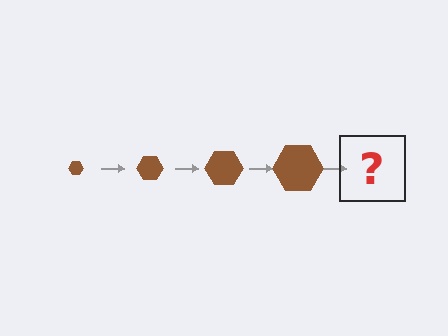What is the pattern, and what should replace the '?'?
The pattern is that the hexagon gets progressively larger each step. The '?' should be a brown hexagon, larger than the previous one.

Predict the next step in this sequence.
The next step is a brown hexagon, larger than the previous one.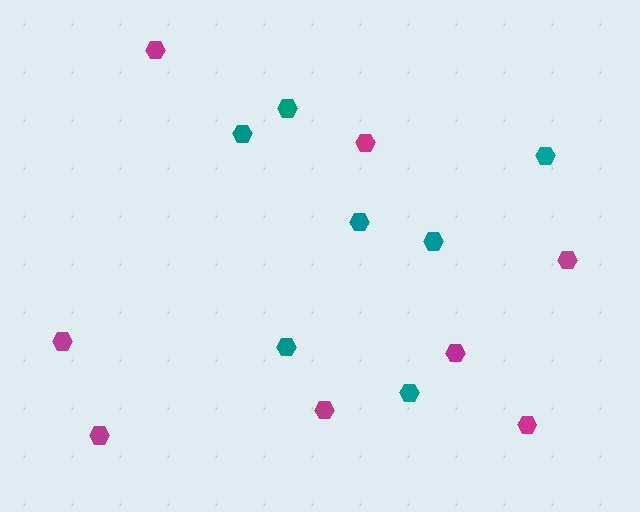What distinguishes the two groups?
There are 2 groups: one group of teal hexagons (7) and one group of magenta hexagons (8).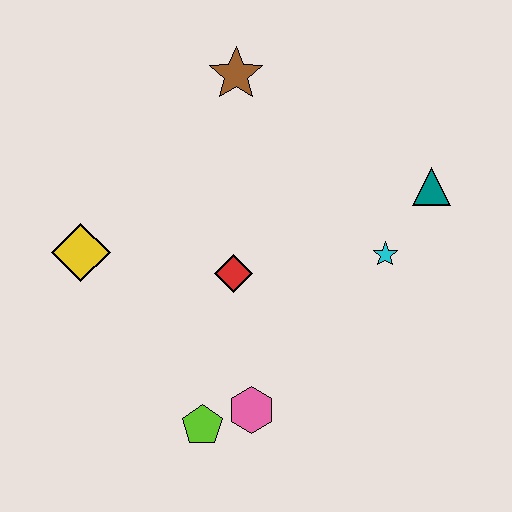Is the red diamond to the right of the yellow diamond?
Yes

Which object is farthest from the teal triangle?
The yellow diamond is farthest from the teal triangle.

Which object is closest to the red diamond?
The pink hexagon is closest to the red diamond.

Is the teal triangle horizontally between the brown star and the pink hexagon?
No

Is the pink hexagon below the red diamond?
Yes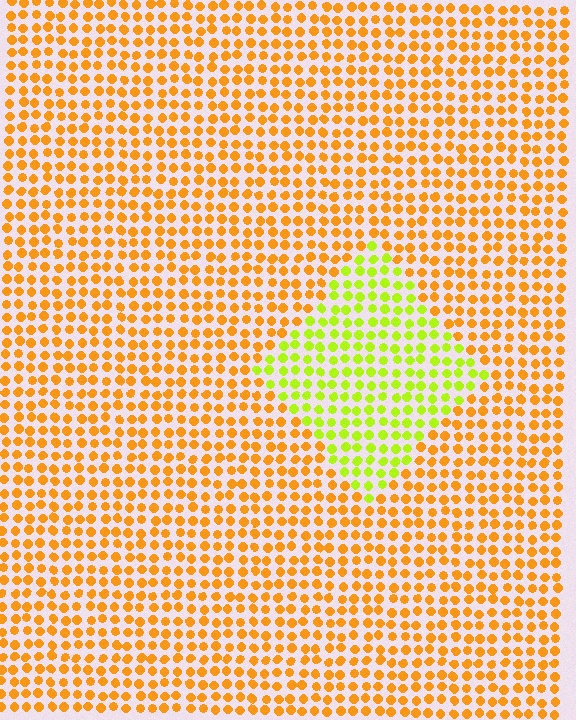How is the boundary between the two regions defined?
The boundary is defined purely by a slight shift in hue (about 45 degrees). Spacing, size, and orientation are identical on both sides.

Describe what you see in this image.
The image is filled with small orange elements in a uniform arrangement. A diamond-shaped region is visible where the elements are tinted to a slightly different hue, forming a subtle color boundary.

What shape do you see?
I see a diamond.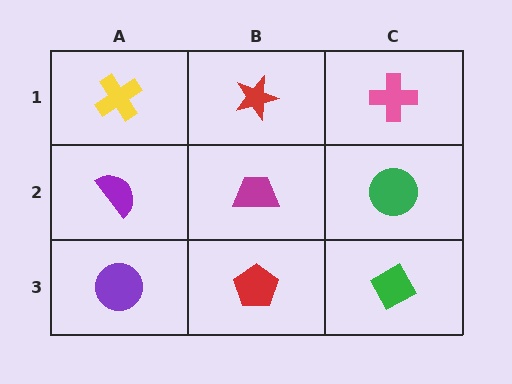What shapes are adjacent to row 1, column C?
A green circle (row 2, column C), a red star (row 1, column B).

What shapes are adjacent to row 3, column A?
A purple semicircle (row 2, column A), a red pentagon (row 3, column B).